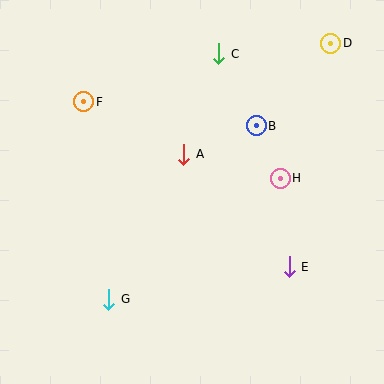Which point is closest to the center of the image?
Point A at (184, 154) is closest to the center.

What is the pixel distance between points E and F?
The distance between E and F is 264 pixels.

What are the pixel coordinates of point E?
Point E is at (289, 267).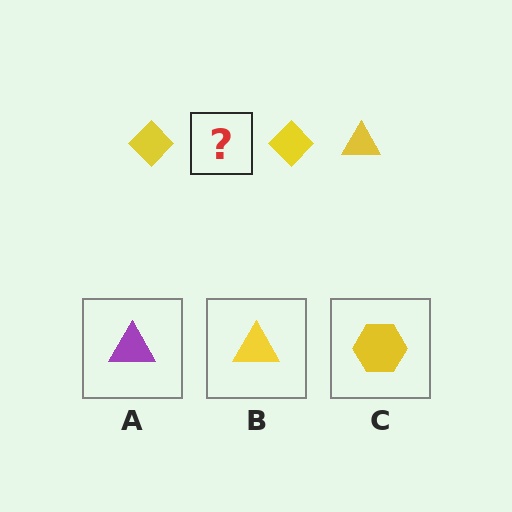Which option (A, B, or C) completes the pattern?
B.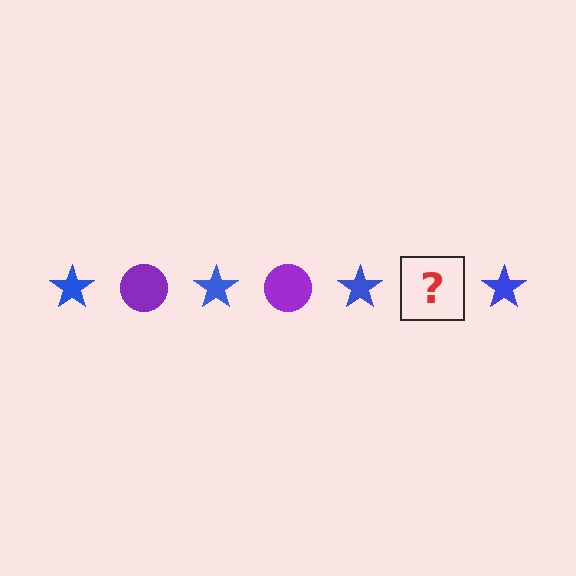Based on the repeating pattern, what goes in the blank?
The blank should be a purple circle.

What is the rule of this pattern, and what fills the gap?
The rule is that the pattern alternates between blue star and purple circle. The gap should be filled with a purple circle.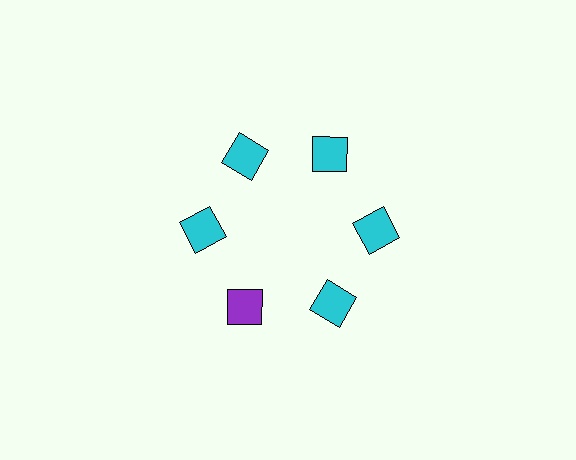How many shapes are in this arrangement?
There are 6 shapes arranged in a ring pattern.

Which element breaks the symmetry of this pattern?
The purple diamond at roughly the 7 o'clock position breaks the symmetry. All other shapes are cyan diamonds.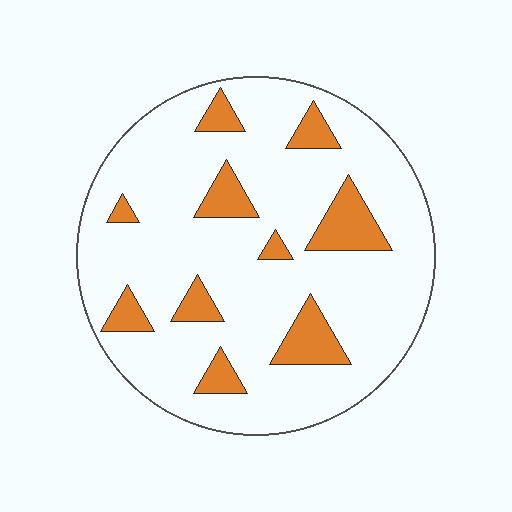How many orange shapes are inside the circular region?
10.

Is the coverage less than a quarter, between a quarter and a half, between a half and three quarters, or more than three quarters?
Less than a quarter.